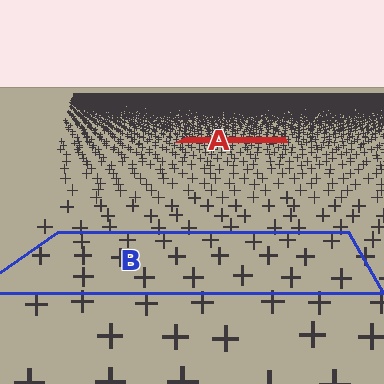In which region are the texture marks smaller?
The texture marks are smaller in region A, because it is farther away.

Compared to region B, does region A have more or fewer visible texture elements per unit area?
Region A has more texture elements per unit area — they are packed more densely because it is farther away.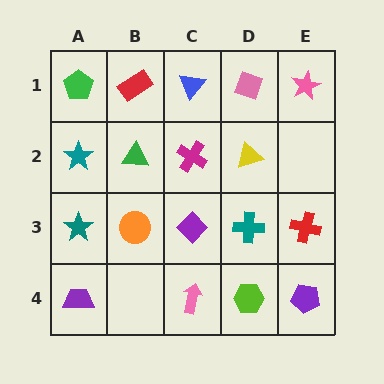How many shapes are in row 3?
5 shapes.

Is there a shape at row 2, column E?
No, that cell is empty.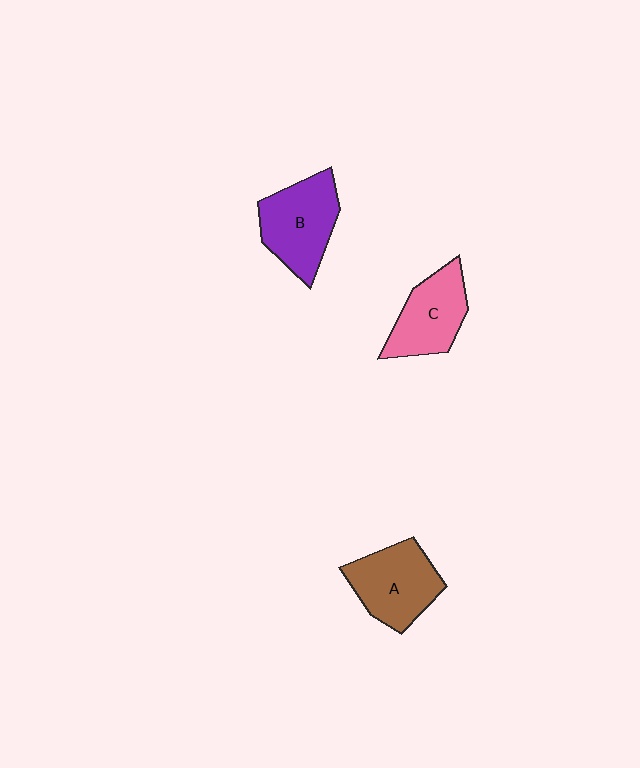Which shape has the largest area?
Shape B (purple).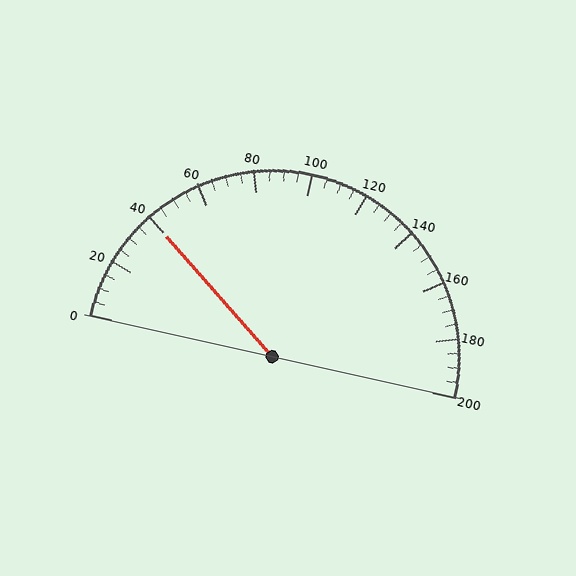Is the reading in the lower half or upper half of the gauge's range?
The reading is in the lower half of the range (0 to 200).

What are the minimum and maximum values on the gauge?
The gauge ranges from 0 to 200.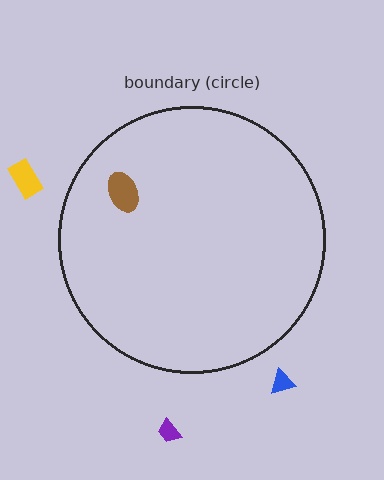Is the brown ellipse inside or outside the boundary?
Inside.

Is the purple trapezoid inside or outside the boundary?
Outside.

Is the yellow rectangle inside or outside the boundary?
Outside.